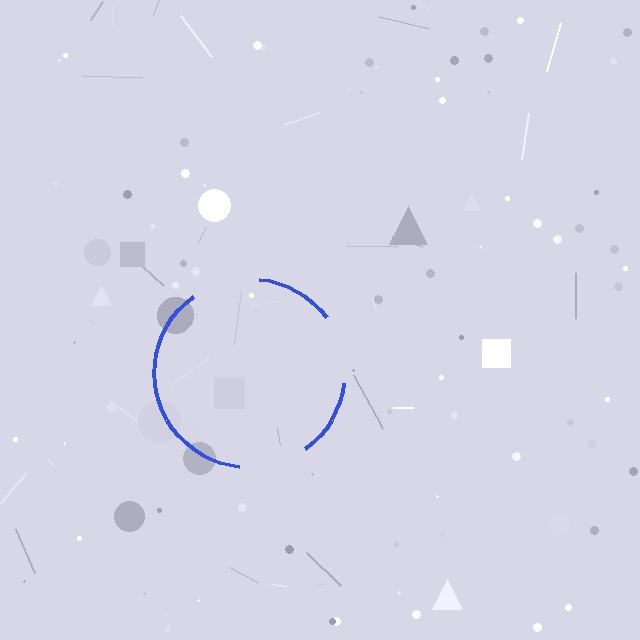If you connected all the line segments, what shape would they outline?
They would outline a circle.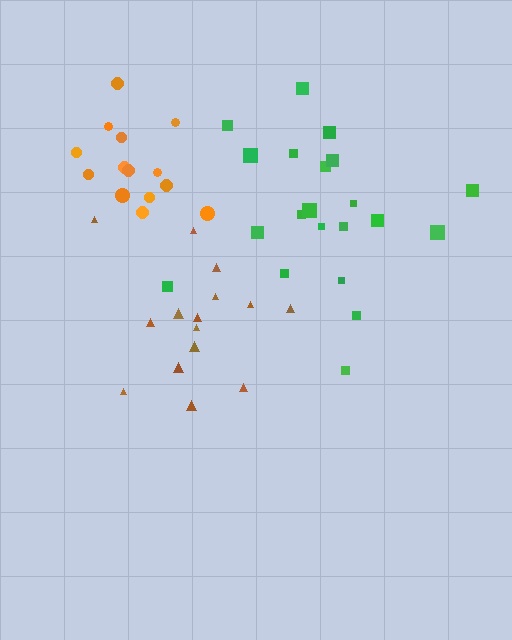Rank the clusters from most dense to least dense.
orange, brown, green.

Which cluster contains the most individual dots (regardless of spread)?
Green (21).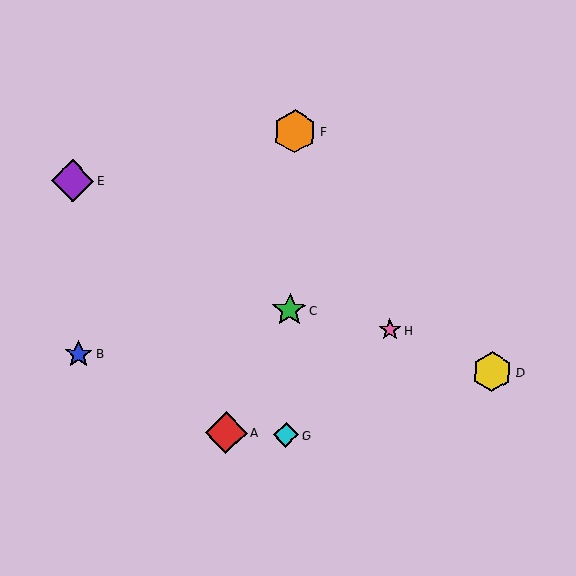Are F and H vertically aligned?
No, F is at x≈295 and H is at x≈390.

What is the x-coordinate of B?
Object B is at x≈79.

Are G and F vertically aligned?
Yes, both are at x≈286.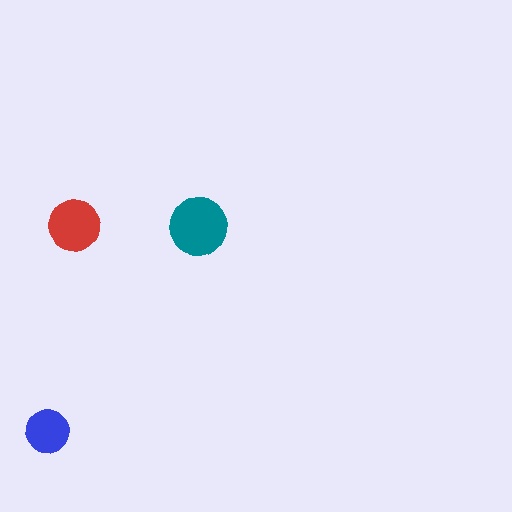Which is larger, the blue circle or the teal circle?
The teal one.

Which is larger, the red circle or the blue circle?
The red one.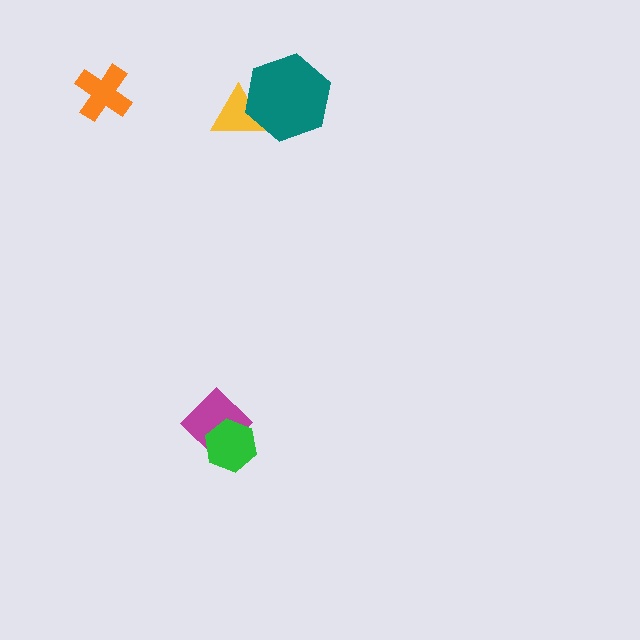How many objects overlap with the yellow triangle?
1 object overlaps with the yellow triangle.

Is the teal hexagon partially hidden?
No, no other shape covers it.